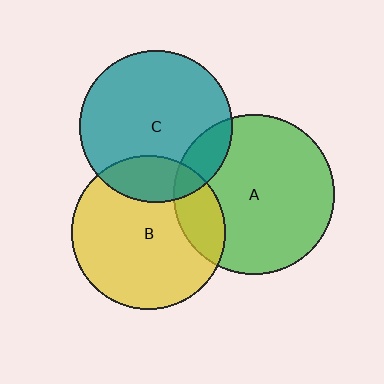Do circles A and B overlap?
Yes.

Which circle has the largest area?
Circle A (green).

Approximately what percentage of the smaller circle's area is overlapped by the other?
Approximately 20%.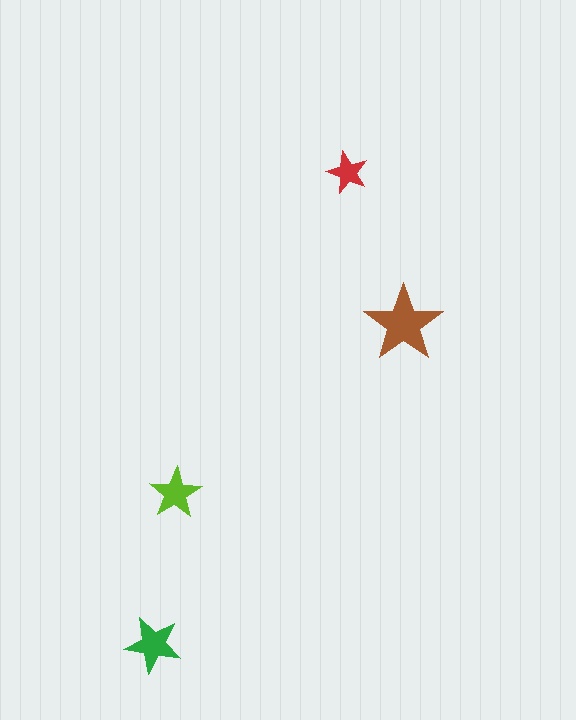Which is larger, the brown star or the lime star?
The brown one.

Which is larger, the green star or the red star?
The green one.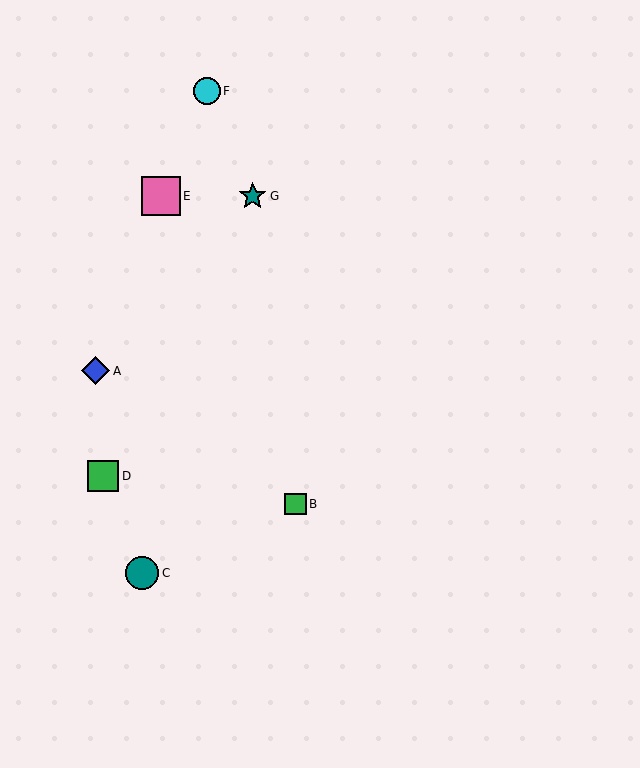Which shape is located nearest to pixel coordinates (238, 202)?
The teal star (labeled G) at (253, 196) is nearest to that location.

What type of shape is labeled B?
Shape B is a green square.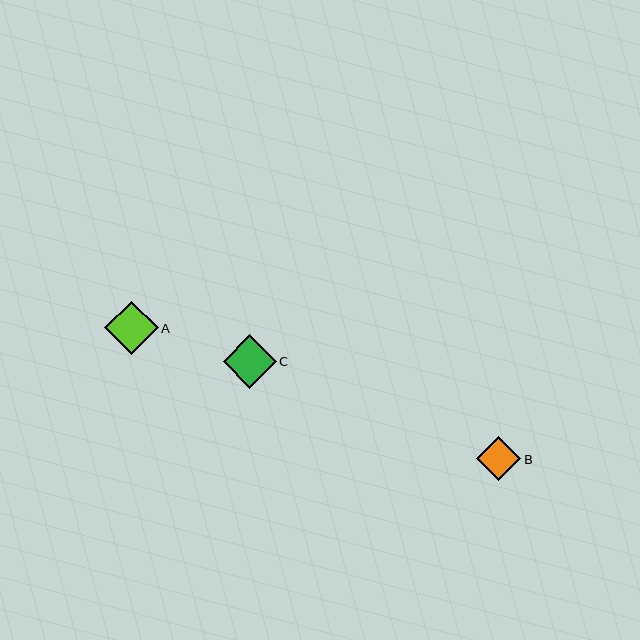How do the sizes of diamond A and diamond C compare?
Diamond A and diamond C are approximately the same size.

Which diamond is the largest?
Diamond A is the largest with a size of approximately 54 pixels.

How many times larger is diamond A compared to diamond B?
Diamond A is approximately 1.2 times the size of diamond B.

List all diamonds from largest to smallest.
From largest to smallest: A, C, B.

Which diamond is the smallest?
Diamond B is the smallest with a size of approximately 44 pixels.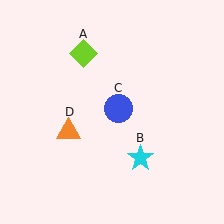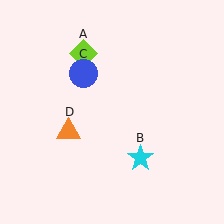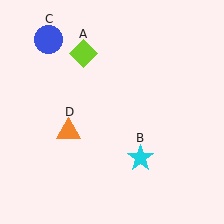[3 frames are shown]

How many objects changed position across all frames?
1 object changed position: blue circle (object C).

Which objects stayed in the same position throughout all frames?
Lime diamond (object A) and cyan star (object B) and orange triangle (object D) remained stationary.